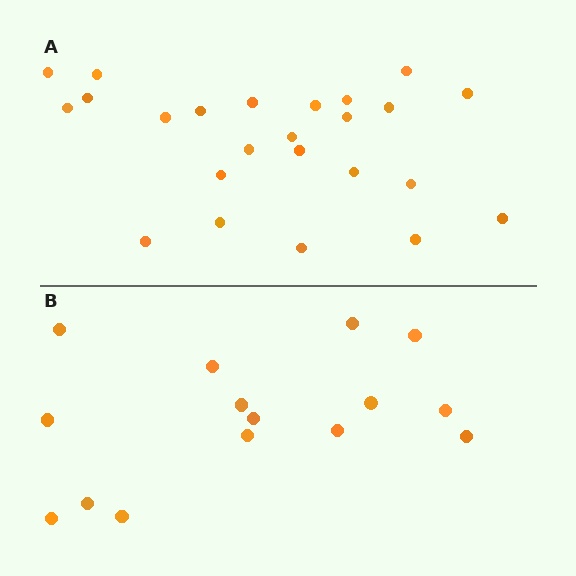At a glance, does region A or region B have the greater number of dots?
Region A (the top region) has more dots.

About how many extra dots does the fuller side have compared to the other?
Region A has roughly 8 or so more dots than region B.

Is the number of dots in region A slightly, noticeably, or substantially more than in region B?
Region A has substantially more. The ratio is roughly 1.6 to 1.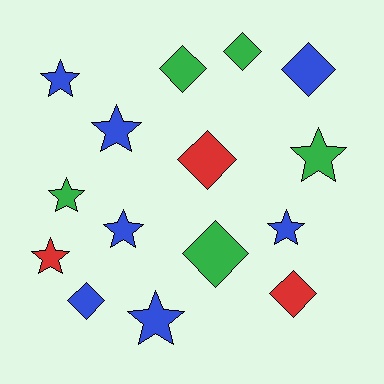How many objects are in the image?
There are 15 objects.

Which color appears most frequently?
Blue, with 7 objects.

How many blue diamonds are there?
There are 2 blue diamonds.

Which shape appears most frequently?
Star, with 8 objects.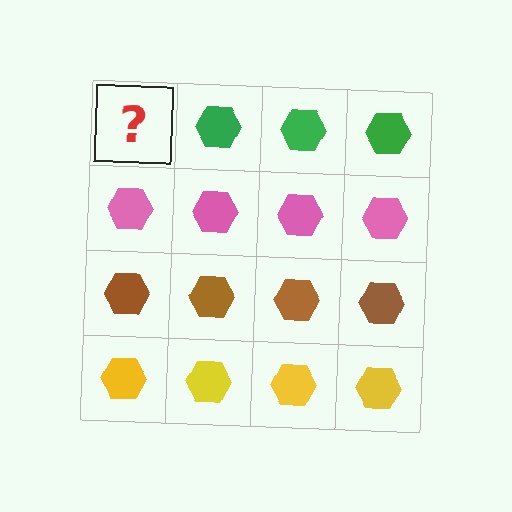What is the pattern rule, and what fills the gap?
The rule is that each row has a consistent color. The gap should be filled with a green hexagon.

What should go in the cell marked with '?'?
The missing cell should contain a green hexagon.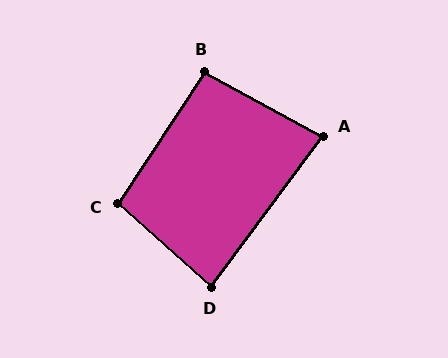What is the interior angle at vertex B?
Approximately 95 degrees (obtuse).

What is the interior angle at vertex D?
Approximately 85 degrees (acute).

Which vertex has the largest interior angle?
C, at approximately 98 degrees.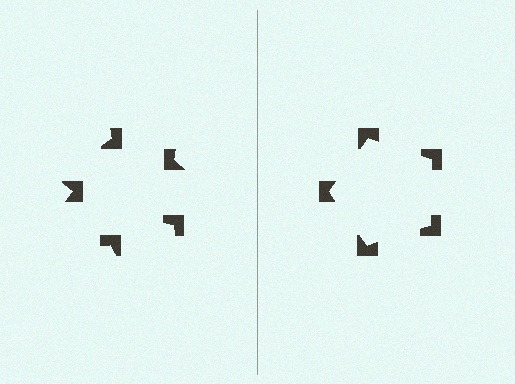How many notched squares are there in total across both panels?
10 — 5 on each side.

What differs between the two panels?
The notched squares are positioned identically on both sides; only the wedge orientations differ. On the right they align to a pentagon; on the left they are misaligned.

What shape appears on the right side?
An illusory pentagon.